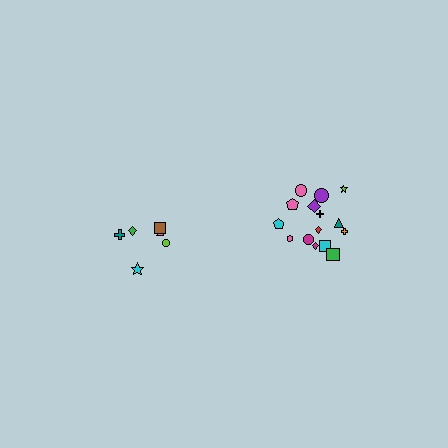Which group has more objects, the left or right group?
The right group.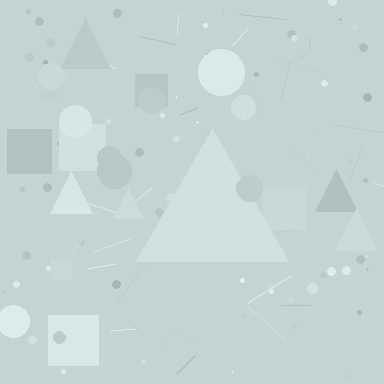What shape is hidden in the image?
A triangle is hidden in the image.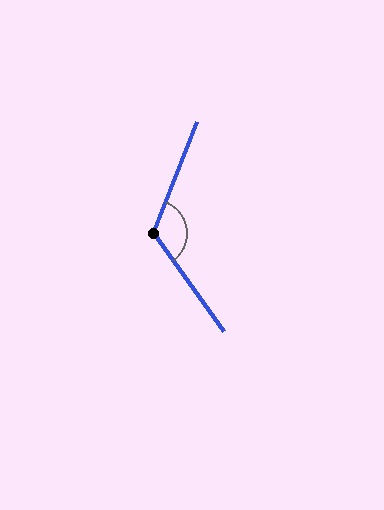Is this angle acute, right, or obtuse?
It is obtuse.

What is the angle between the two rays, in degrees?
Approximately 123 degrees.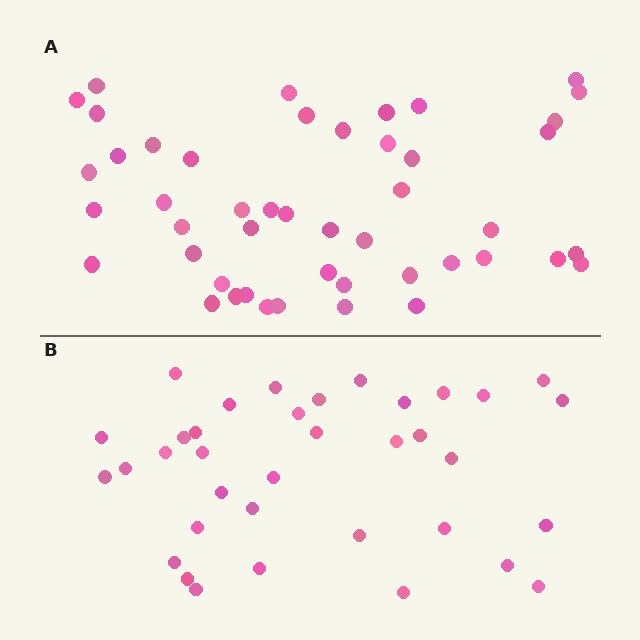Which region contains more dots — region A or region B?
Region A (the top region) has more dots.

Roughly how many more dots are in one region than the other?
Region A has roughly 12 or so more dots than region B.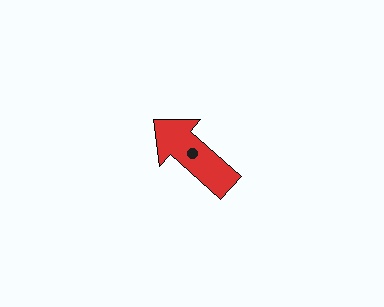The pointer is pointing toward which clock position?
Roughly 10 o'clock.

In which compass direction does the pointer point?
Northwest.